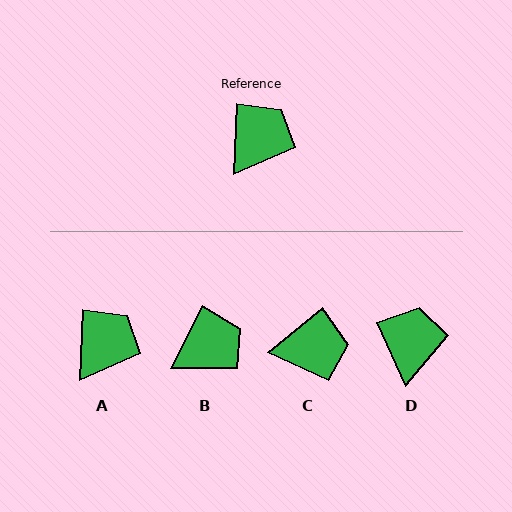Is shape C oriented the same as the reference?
No, it is off by about 48 degrees.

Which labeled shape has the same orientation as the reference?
A.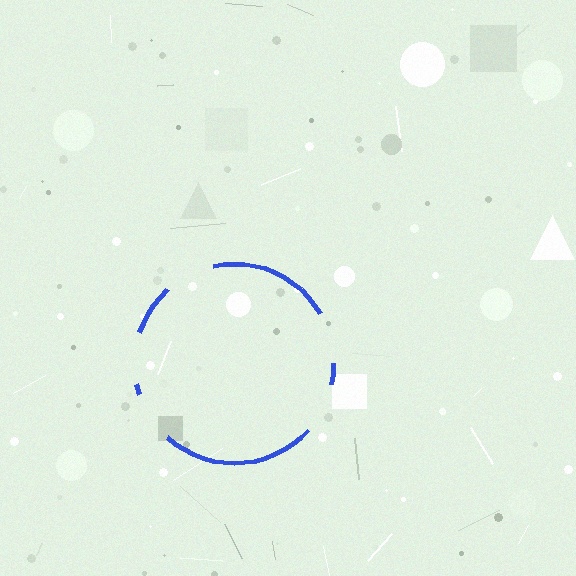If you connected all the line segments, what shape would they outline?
They would outline a circle.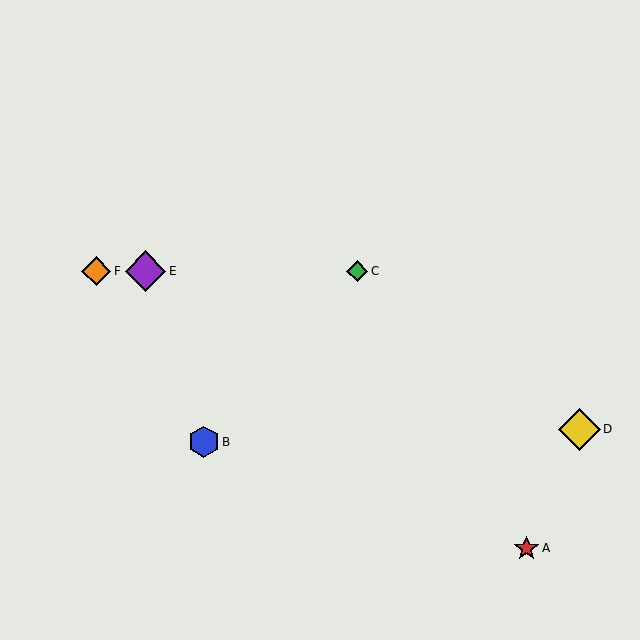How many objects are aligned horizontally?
3 objects (C, E, F) are aligned horizontally.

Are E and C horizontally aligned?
Yes, both are at y≈271.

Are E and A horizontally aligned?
No, E is at y≈271 and A is at y≈548.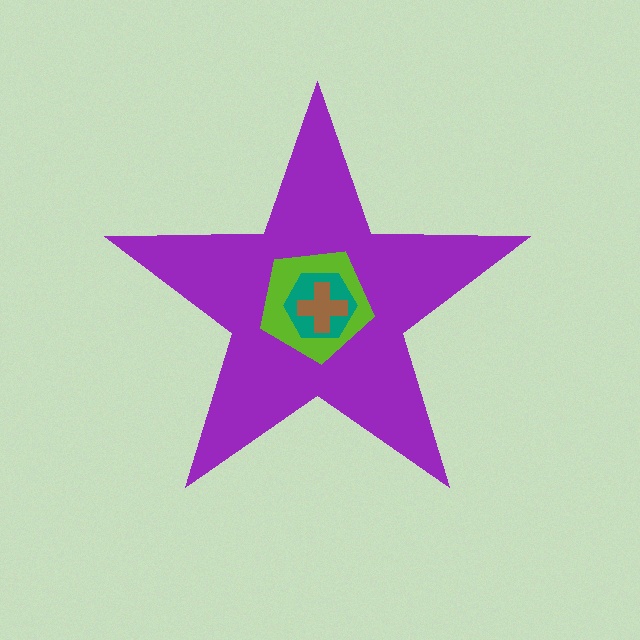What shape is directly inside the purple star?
The lime pentagon.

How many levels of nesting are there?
4.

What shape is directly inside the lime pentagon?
The teal hexagon.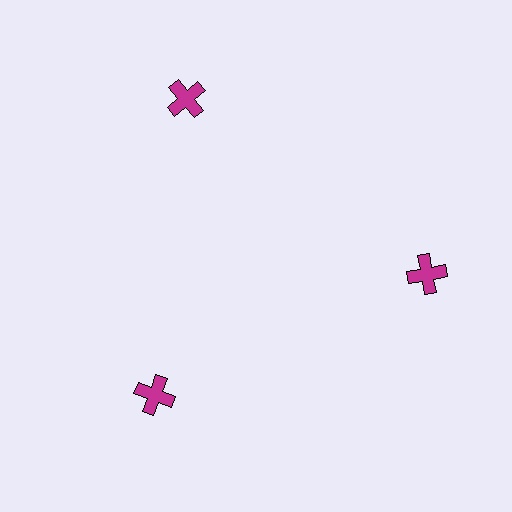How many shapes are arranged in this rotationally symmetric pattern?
There are 3 shapes, arranged in 3 groups of 1.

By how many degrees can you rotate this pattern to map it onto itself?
The pattern maps onto itself every 120 degrees of rotation.